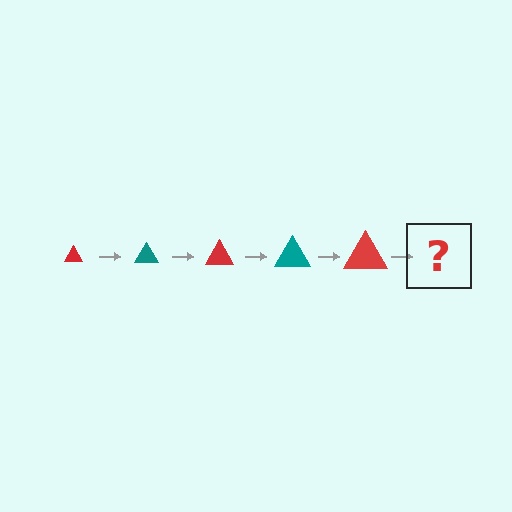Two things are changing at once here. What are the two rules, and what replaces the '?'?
The two rules are that the triangle grows larger each step and the color cycles through red and teal. The '?' should be a teal triangle, larger than the previous one.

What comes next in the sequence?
The next element should be a teal triangle, larger than the previous one.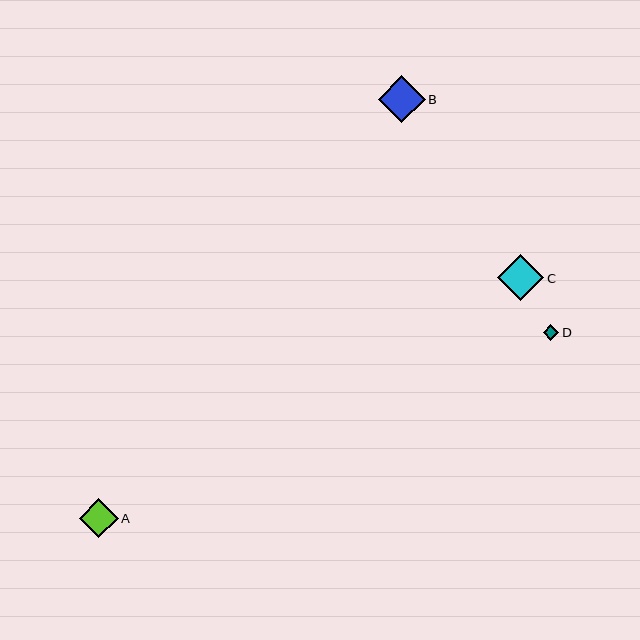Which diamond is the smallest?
Diamond D is the smallest with a size of approximately 15 pixels.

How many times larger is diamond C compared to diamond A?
Diamond C is approximately 1.2 times the size of diamond A.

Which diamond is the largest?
Diamond B is the largest with a size of approximately 47 pixels.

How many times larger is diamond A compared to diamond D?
Diamond A is approximately 2.5 times the size of diamond D.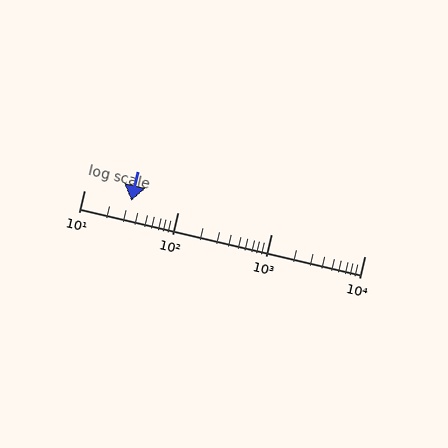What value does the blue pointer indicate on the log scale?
The pointer indicates approximately 32.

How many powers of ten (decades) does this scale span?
The scale spans 3 decades, from 10 to 10000.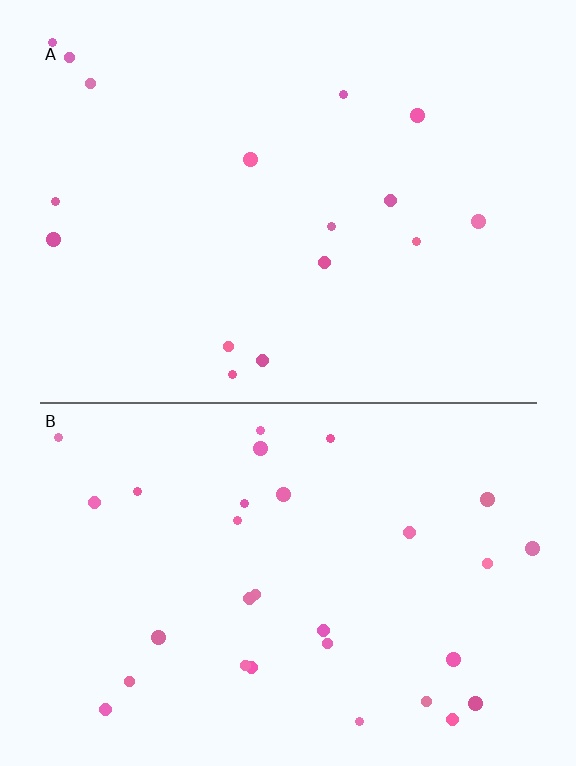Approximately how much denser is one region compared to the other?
Approximately 1.9× — region B over region A.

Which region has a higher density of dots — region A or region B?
B (the bottom).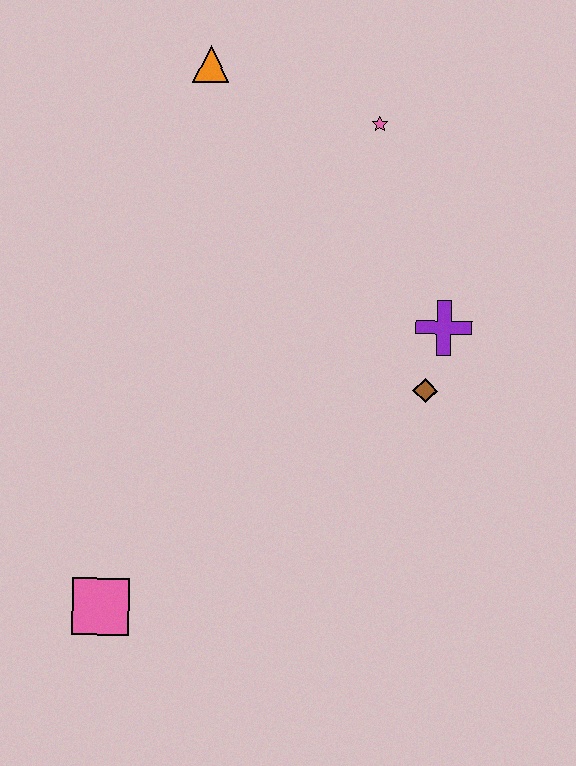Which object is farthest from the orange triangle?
The pink square is farthest from the orange triangle.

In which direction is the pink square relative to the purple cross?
The pink square is to the left of the purple cross.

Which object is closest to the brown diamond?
The purple cross is closest to the brown diamond.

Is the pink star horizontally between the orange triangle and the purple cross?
Yes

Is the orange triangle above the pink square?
Yes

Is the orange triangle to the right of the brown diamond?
No